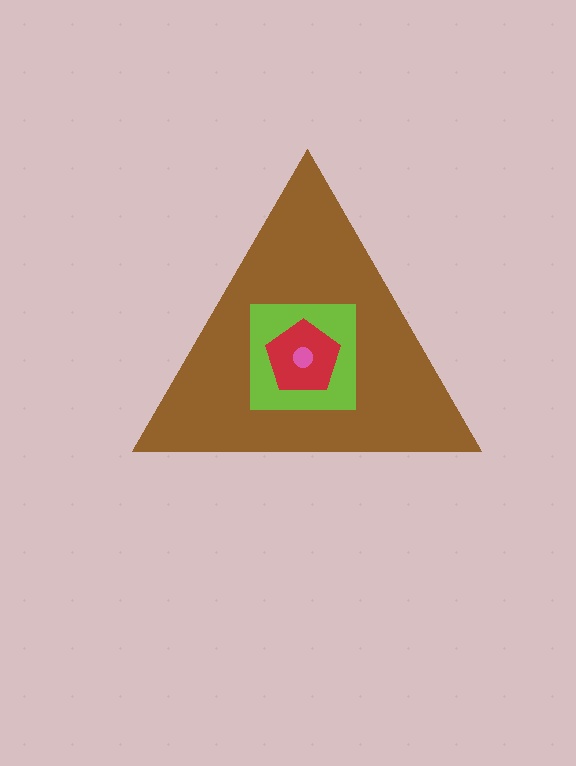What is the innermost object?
The pink circle.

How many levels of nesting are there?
4.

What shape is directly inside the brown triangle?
The lime square.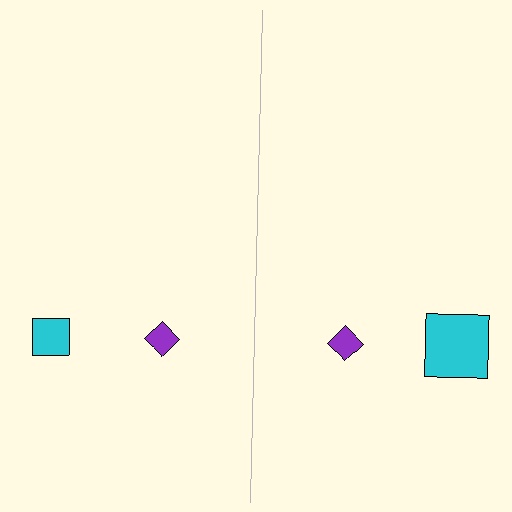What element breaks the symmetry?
The cyan square on the right side has a different size than its mirror counterpart.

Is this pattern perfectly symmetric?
No, the pattern is not perfectly symmetric. The cyan square on the right side has a different size than its mirror counterpart.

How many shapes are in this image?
There are 4 shapes in this image.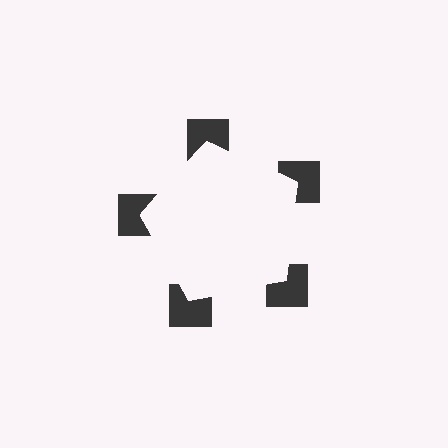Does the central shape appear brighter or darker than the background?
It typically appears slightly brighter than the background, even though no actual brightness change is drawn.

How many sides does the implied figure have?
5 sides.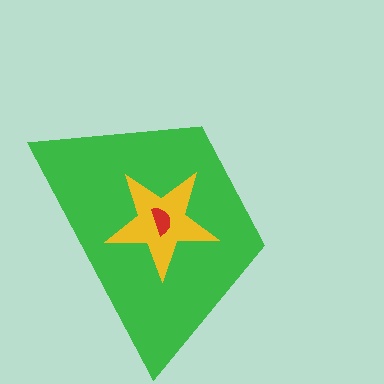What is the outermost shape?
The green trapezoid.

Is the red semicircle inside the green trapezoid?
Yes.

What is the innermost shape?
The red semicircle.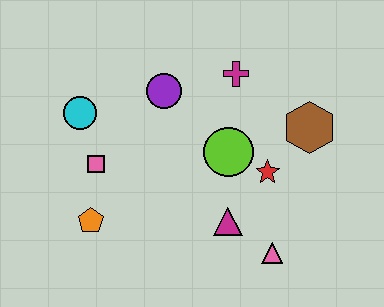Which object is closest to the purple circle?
The magenta cross is closest to the purple circle.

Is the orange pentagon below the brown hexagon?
Yes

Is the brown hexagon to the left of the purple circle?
No